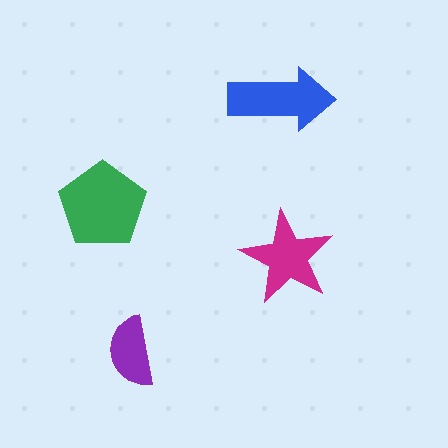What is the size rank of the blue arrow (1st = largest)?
2nd.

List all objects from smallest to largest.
The purple semicircle, the magenta star, the blue arrow, the green pentagon.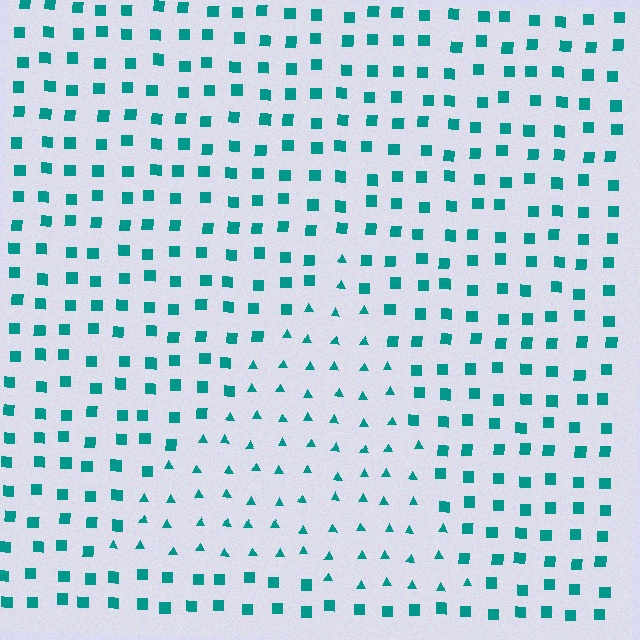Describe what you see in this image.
The image is filled with small teal elements arranged in a uniform grid. A triangle-shaped region contains triangles, while the surrounding area contains squares. The boundary is defined purely by the change in element shape.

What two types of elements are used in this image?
The image uses triangles inside the triangle region and squares outside it.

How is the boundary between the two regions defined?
The boundary is defined by a change in element shape: triangles inside vs. squares outside. All elements share the same color and spacing.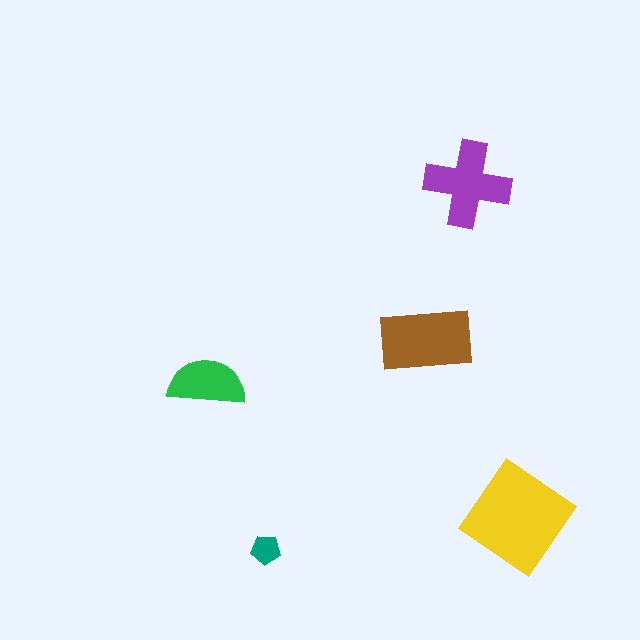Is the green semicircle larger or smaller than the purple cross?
Smaller.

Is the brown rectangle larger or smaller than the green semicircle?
Larger.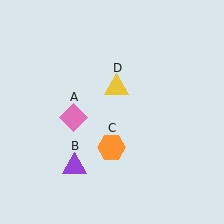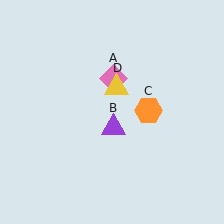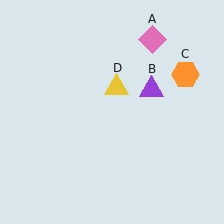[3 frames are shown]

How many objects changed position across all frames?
3 objects changed position: pink diamond (object A), purple triangle (object B), orange hexagon (object C).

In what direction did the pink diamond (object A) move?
The pink diamond (object A) moved up and to the right.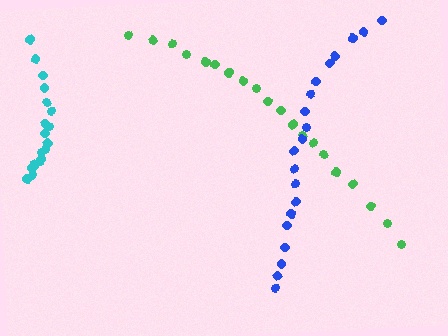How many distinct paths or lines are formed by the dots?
There are 3 distinct paths.